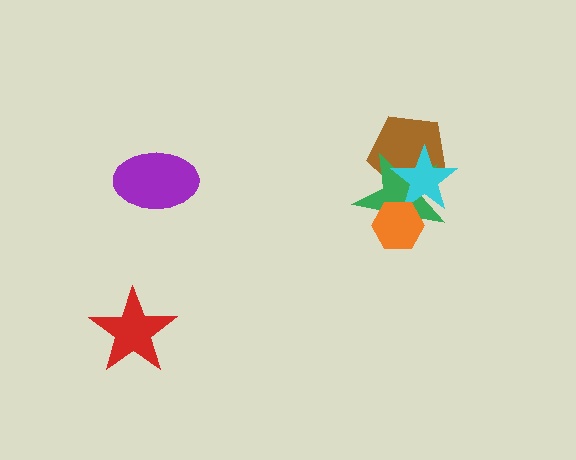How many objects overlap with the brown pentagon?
2 objects overlap with the brown pentagon.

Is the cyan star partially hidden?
Yes, it is partially covered by another shape.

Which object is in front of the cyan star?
The orange hexagon is in front of the cyan star.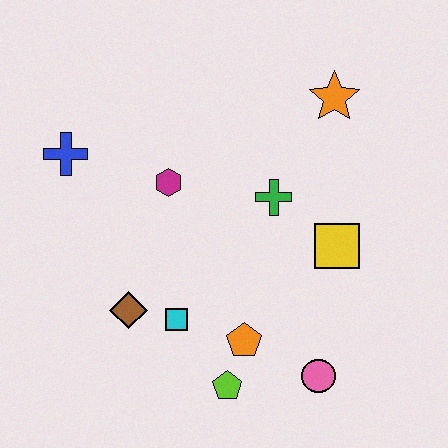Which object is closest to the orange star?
The green cross is closest to the orange star.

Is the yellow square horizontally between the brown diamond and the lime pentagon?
No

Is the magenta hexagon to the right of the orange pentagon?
No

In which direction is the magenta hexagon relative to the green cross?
The magenta hexagon is to the left of the green cross.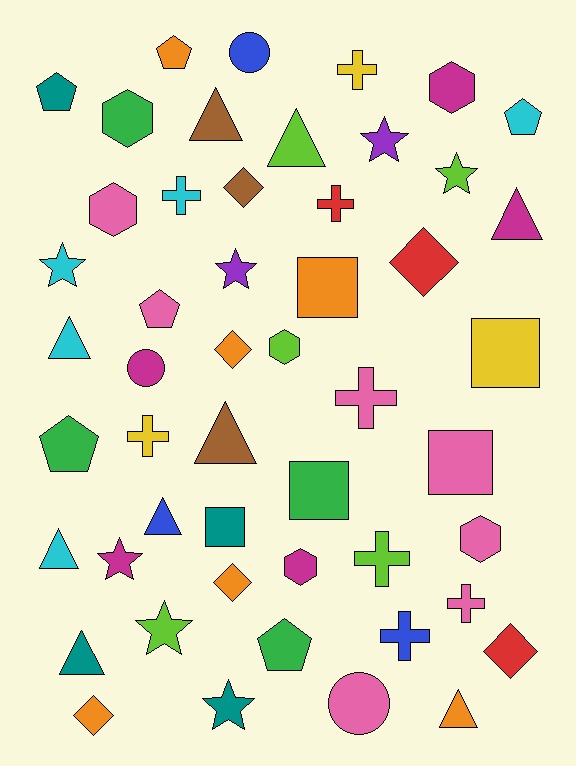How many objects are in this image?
There are 50 objects.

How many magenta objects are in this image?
There are 5 magenta objects.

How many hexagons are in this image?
There are 6 hexagons.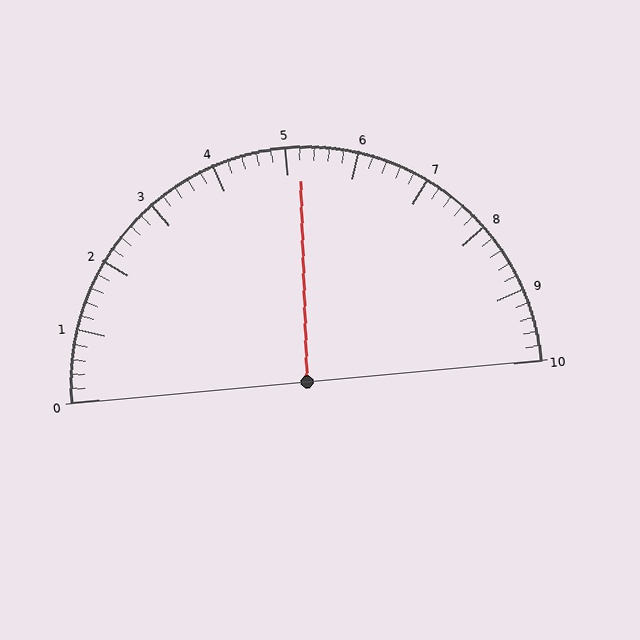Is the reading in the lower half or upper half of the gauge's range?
The reading is in the upper half of the range (0 to 10).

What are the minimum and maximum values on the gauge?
The gauge ranges from 0 to 10.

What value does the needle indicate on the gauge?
The needle indicates approximately 5.2.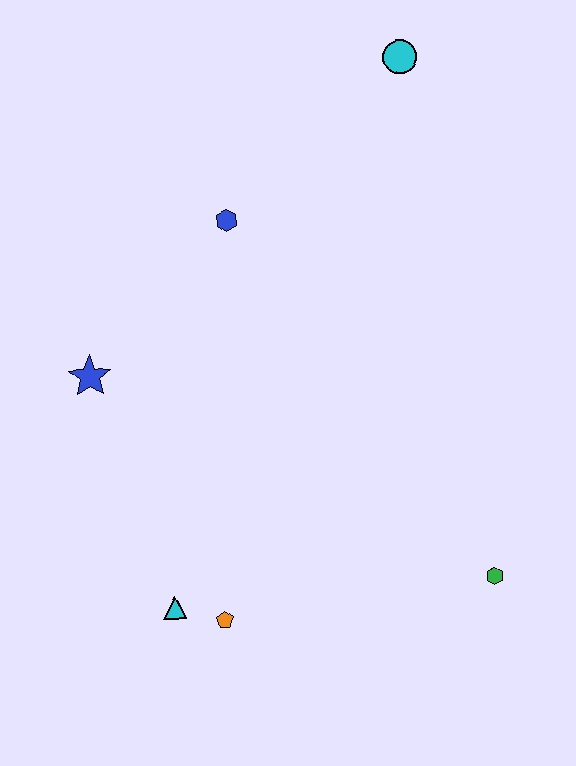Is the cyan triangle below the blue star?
Yes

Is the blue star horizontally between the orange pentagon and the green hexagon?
No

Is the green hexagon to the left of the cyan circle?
No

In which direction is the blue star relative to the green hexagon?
The blue star is to the left of the green hexagon.